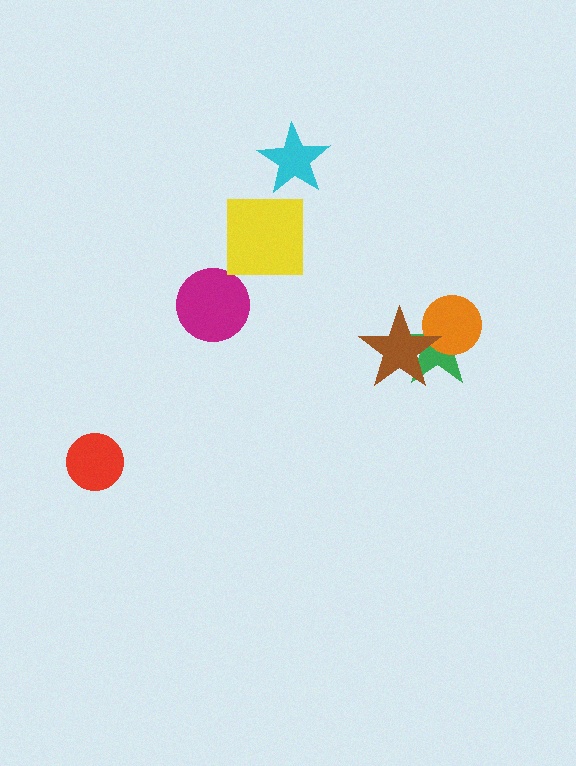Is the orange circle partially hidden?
Yes, it is partially covered by another shape.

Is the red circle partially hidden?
No, no other shape covers it.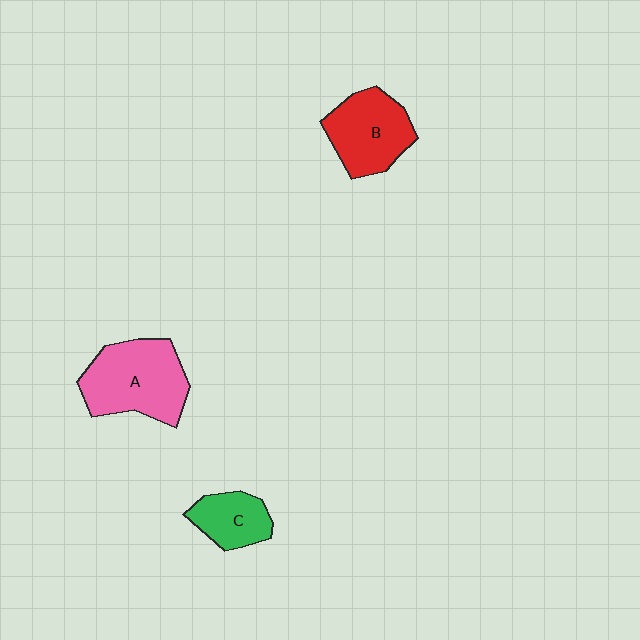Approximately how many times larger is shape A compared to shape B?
Approximately 1.2 times.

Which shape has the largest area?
Shape A (pink).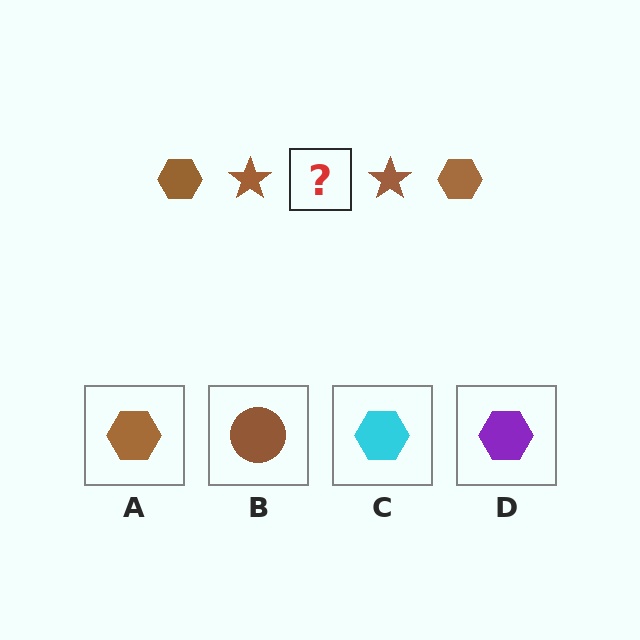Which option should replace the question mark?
Option A.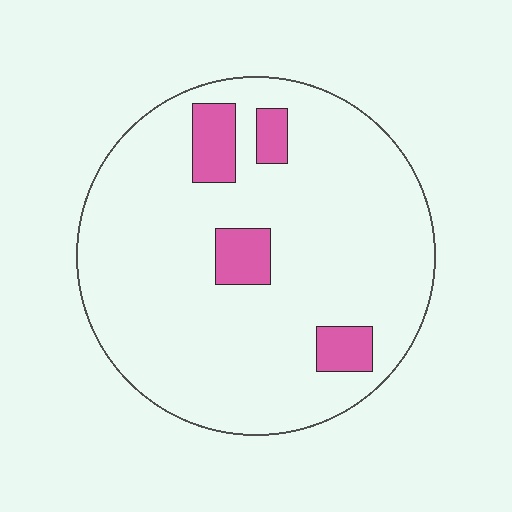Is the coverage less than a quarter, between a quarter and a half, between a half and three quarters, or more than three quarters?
Less than a quarter.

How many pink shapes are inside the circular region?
4.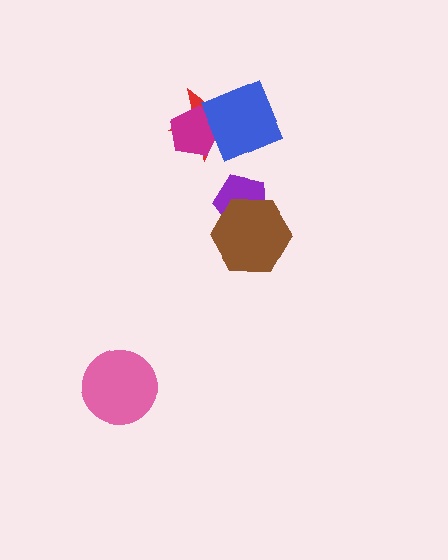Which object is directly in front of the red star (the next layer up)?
The magenta pentagon is directly in front of the red star.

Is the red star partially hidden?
Yes, it is partially covered by another shape.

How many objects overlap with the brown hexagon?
1 object overlaps with the brown hexagon.